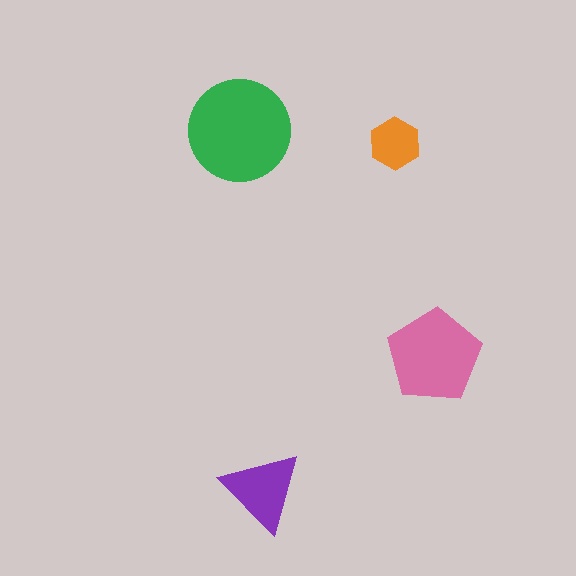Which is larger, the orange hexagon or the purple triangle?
The purple triangle.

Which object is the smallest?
The orange hexagon.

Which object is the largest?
The green circle.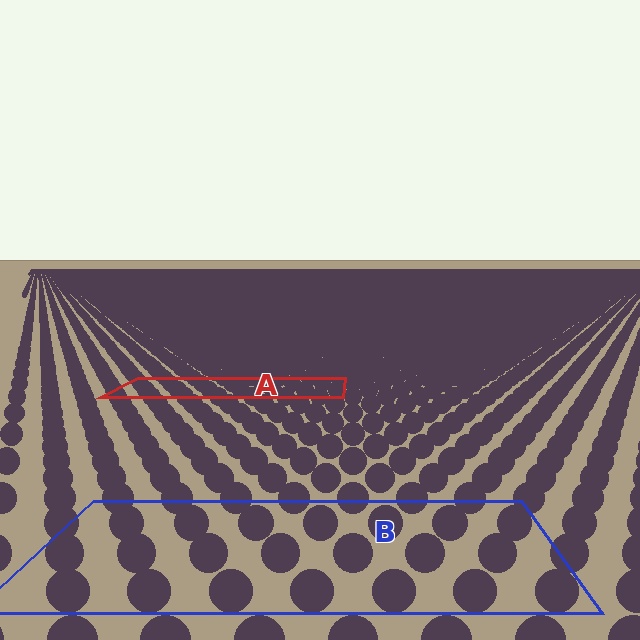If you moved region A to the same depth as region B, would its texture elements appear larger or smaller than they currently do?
They would appear larger. At a closer depth, the same texture elements are projected at a bigger on-screen size.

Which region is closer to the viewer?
Region B is closer. The texture elements there are larger and more spread out.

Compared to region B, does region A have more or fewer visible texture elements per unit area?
Region A has more texture elements per unit area — they are packed more densely because it is farther away.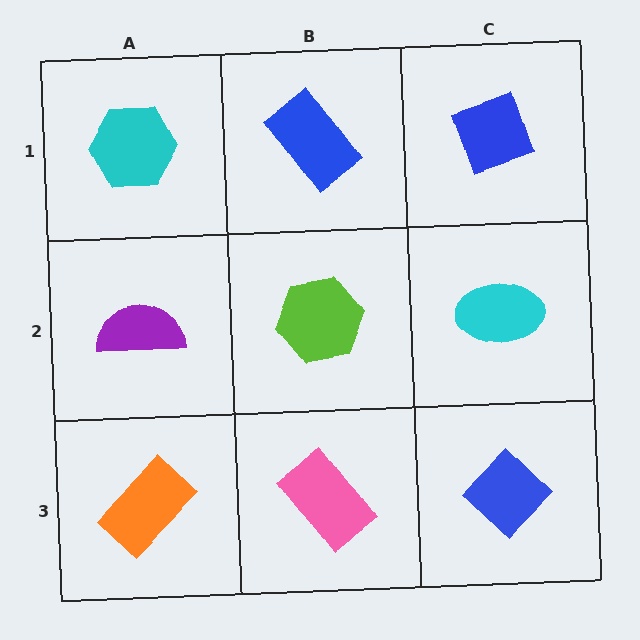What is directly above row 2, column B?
A blue rectangle.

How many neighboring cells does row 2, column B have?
4.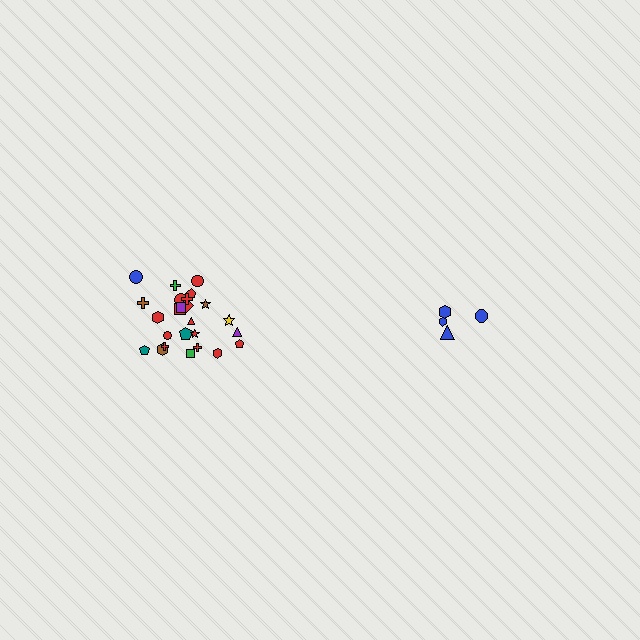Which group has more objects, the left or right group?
The left group.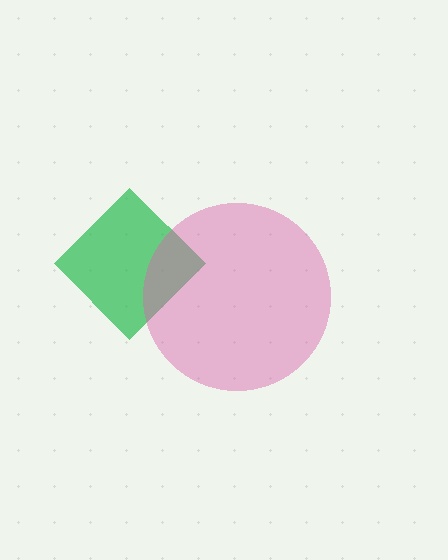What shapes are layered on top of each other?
The layered shapes are: a green diamond, a pink circle.